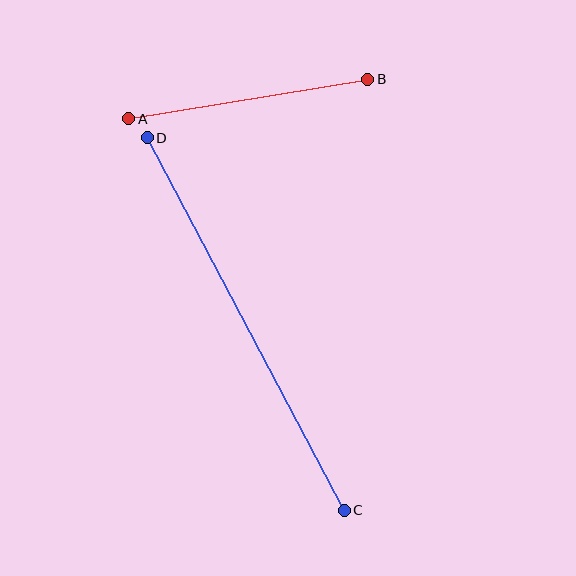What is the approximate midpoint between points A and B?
The midpoint is at approximately (248, 99) pixels.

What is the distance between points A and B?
The distance is approximately 242 pixels.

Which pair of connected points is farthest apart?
Points C and D are farthest apart.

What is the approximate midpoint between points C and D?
The midpoint is at approximately (246, 324) pixels.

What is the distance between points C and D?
The distance is approximately 421 pixels.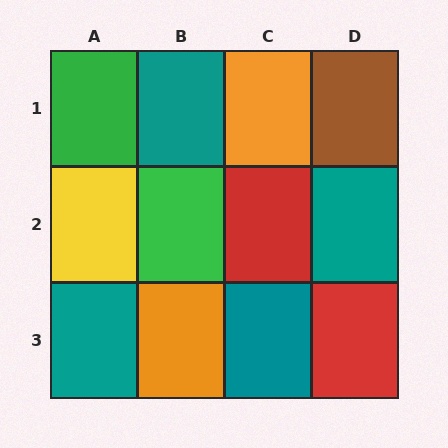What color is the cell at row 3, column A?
Teal.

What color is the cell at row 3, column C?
Teal.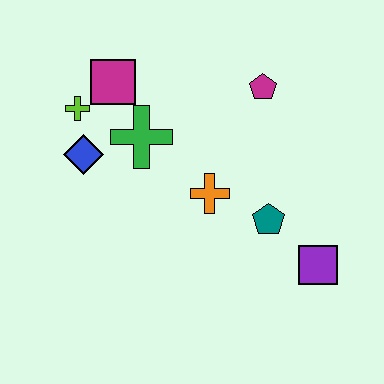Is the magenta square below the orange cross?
No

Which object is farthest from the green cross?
The purple square is farthest from the green cross.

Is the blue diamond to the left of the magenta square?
Yes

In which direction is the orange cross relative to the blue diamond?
The orange cross is to the right of the blue diamond.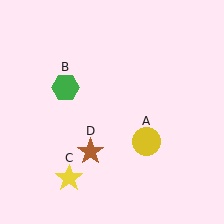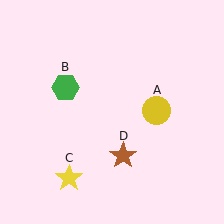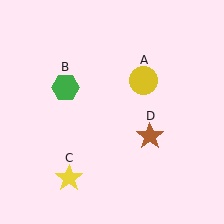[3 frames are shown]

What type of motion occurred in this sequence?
The yellow circle (object A), brown star (object D) rotated counterclockwise around the center of the scene.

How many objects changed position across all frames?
2 objects changed position: yellow circle (object A), brown star (object D).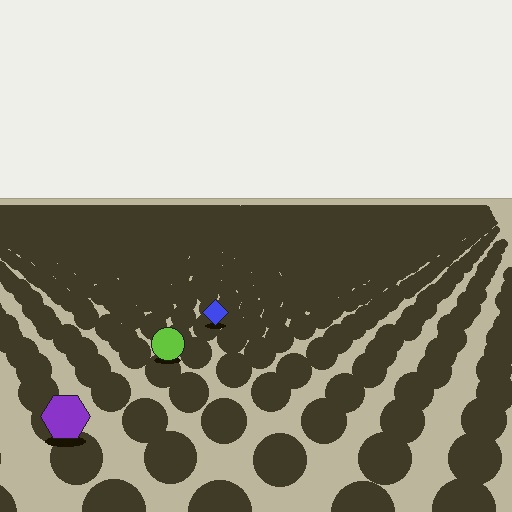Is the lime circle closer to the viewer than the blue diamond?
Yes. The lime circle is closer — you can tell from the texture gradient: the ground texture is coarser near it.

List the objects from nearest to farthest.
From nearest to farthest: the purple hexagon, the lime circle, the blue diamond.